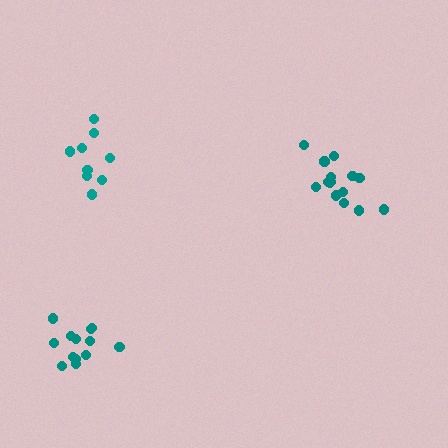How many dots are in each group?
Group 1: 9 dots, Group 2: 15 dots, Group 3: 13 dots (37 total).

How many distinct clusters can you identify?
There are 3 distinct clusters.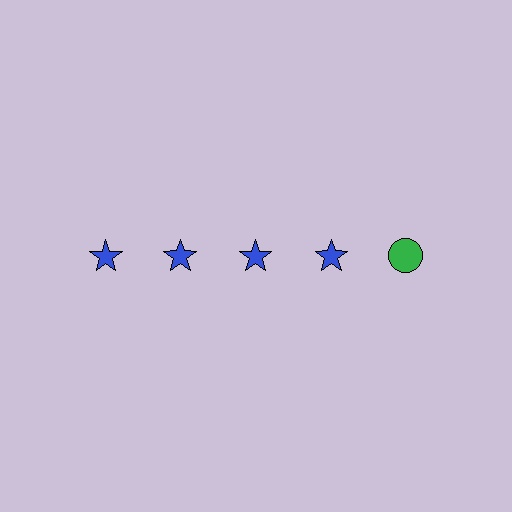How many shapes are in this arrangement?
There are 5 shapes arranged in a grid pattern.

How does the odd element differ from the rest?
It differs in both color (green instead of blue) and shape (circle instead of star).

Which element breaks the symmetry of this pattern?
The green circle in the top row, rightmost column breaks the symmetry. All other shapes are blue stars.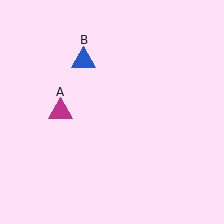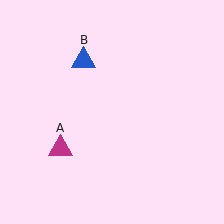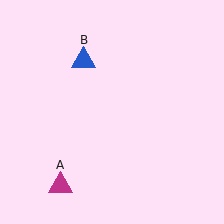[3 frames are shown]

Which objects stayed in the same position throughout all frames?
Blue triangle (object B) remained stationary.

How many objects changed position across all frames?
1 object changed position: magenta triangle (object A).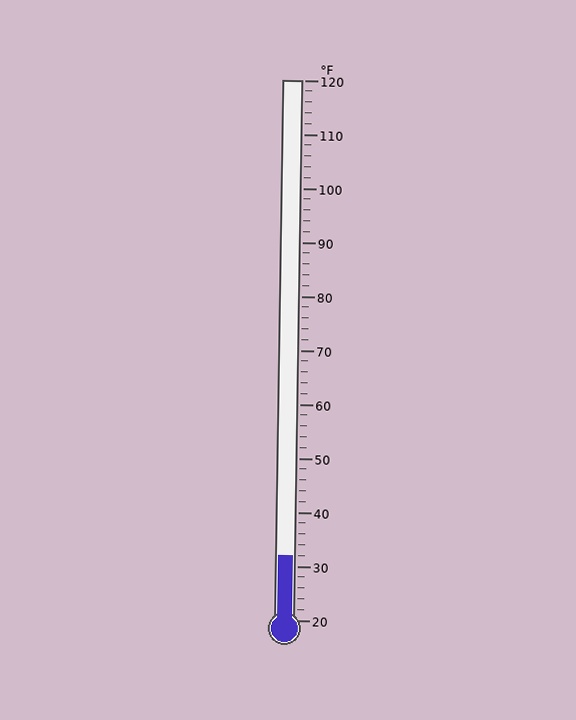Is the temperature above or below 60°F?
The temperature is below 60°F.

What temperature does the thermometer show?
The thermometer shows approximately 32°F.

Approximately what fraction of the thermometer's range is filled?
The thermometer is filled to approximately 10% of its range.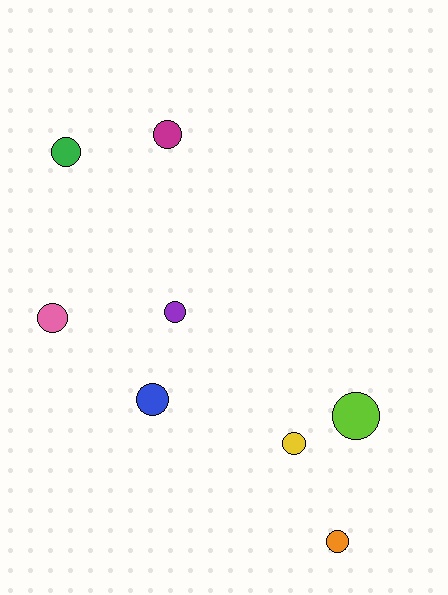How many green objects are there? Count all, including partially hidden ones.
There is 1 green object.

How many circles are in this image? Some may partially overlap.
There are 8 circles.